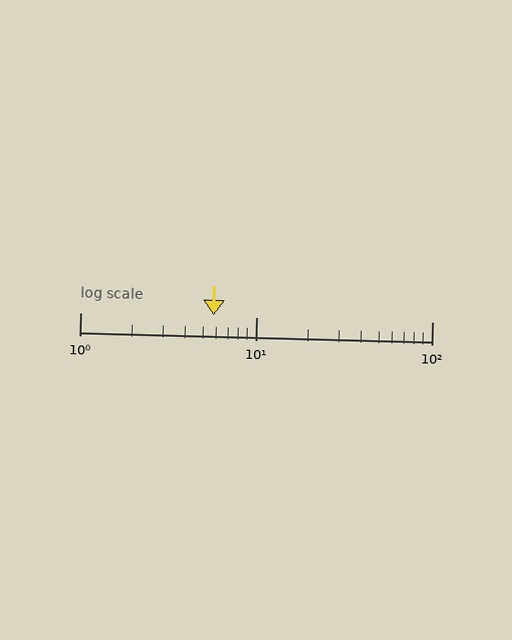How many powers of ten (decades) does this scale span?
The scale spans 2 decades, from 1 to 100.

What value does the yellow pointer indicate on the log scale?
The pointer indicates approximately 5.7.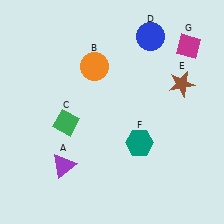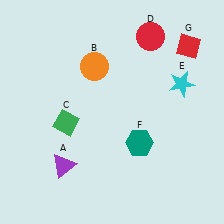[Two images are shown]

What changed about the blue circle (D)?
In Image 1, D is blue. In Image 2, it changed to red.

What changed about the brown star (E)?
In Image 1, E is brown. In Image 2, it changed to cyan.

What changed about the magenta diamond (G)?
In Image 1, G is magenta. In Image 2, it changed to red.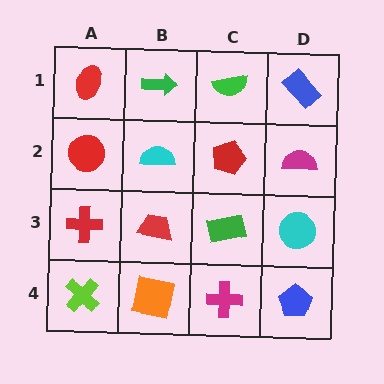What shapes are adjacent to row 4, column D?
A cyan circle (row 3, column D), a magenta cross (row 4, column C).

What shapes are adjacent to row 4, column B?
A red trapezoid (row 3, column B), a lime cross (row 4, column A), a magenta cross (row 4, column C).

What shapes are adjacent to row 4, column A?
A red cross (row 3, column A), an orange square (row 4, column B).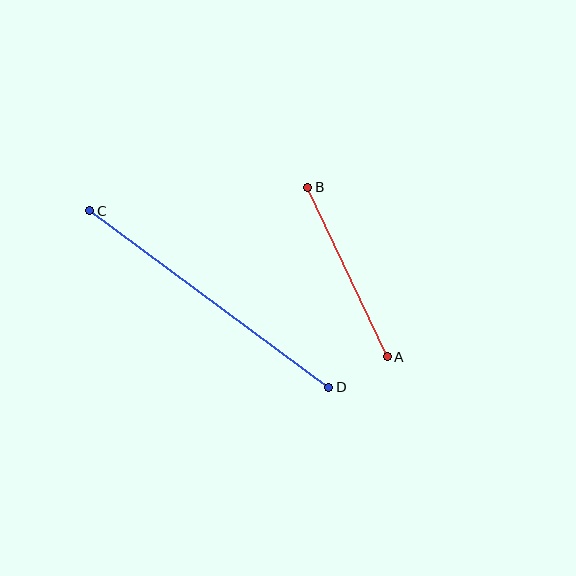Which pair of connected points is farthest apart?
Points C and D are farthest apart.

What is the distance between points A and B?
The distance is approximately 187 pixels.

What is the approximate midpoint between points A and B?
The midpoint is at approximately (347, 272) pixels.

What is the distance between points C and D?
The distance is approximately 297 pixels.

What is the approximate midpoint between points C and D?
The midpoint is at approximately (209, 299) pixels.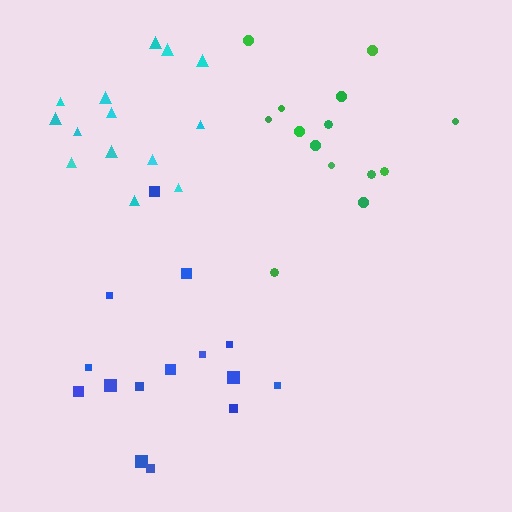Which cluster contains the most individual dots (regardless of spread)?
Blue (15).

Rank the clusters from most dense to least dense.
cyan, blue, green.